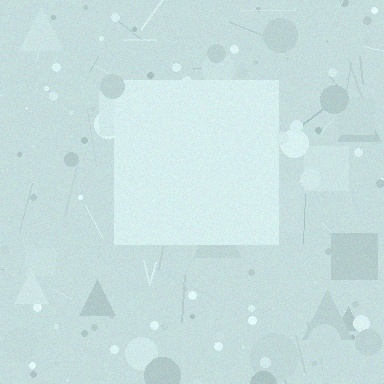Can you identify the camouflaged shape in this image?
The camouflaged shape is a square.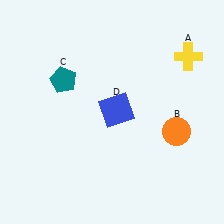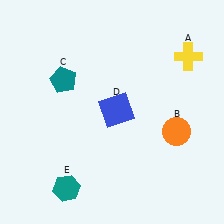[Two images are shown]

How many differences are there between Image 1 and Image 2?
There is 1 difference between the two images.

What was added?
A teal hexagon (E) was added in Image 2.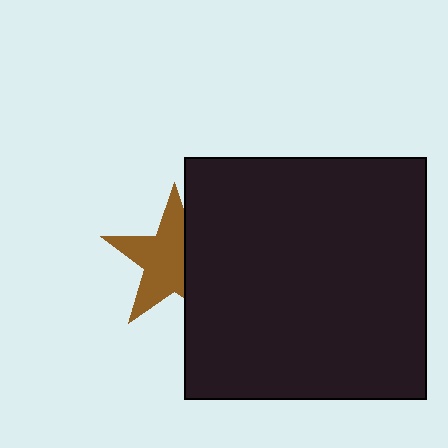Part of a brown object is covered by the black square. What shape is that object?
It is a star.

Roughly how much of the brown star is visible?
About half of it is visible (roughly 63%).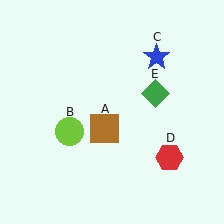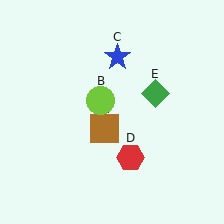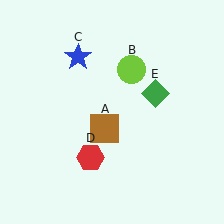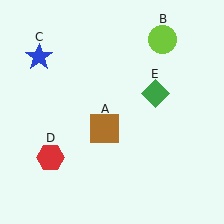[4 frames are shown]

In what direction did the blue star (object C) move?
The blue star (object C) moved left.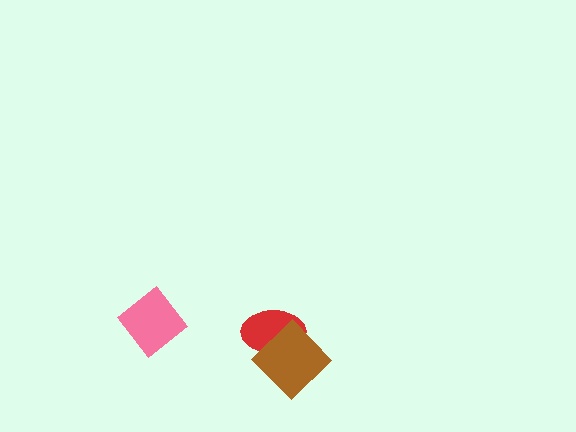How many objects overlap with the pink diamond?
0 objects overlap with the pink diamond.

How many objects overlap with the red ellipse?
1 object overlaps with the red ellipse.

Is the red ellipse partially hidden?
Yes, it is partially covered by another shape.